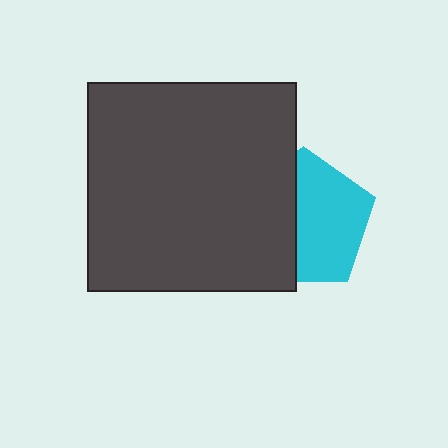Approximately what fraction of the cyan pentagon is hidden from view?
Roughly 44% of the cyan pentagon is hidden behind the dark gray square.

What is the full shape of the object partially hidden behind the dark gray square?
The partially hidden object is a cyan pentagon.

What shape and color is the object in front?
The object in front is a dark gray square.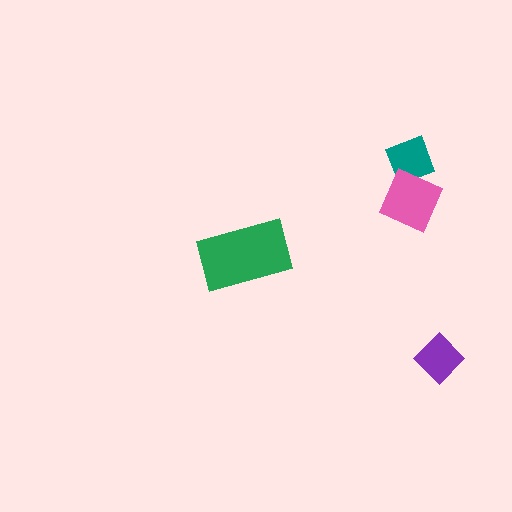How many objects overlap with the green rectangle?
0 objects overlap with the green rectangle.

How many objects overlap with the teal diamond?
1 object overlaps with the teal diamond.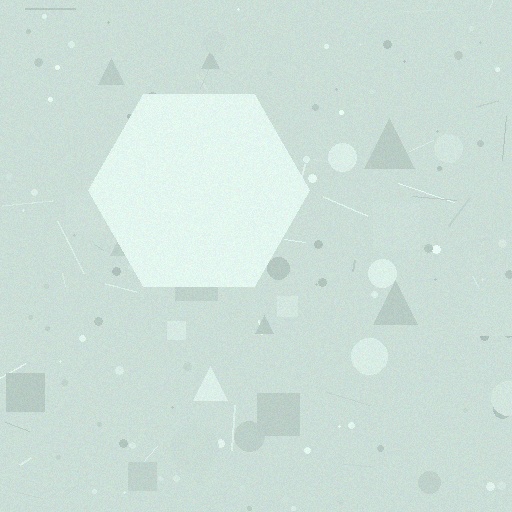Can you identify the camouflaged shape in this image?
The camouflaged shape is a hexagon.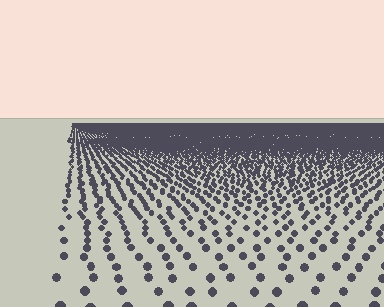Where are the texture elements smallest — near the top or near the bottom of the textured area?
Near the top.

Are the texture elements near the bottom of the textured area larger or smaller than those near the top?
Larger. Near the bottom, elements are closer to the viewer and appear at a bigger on-screen size.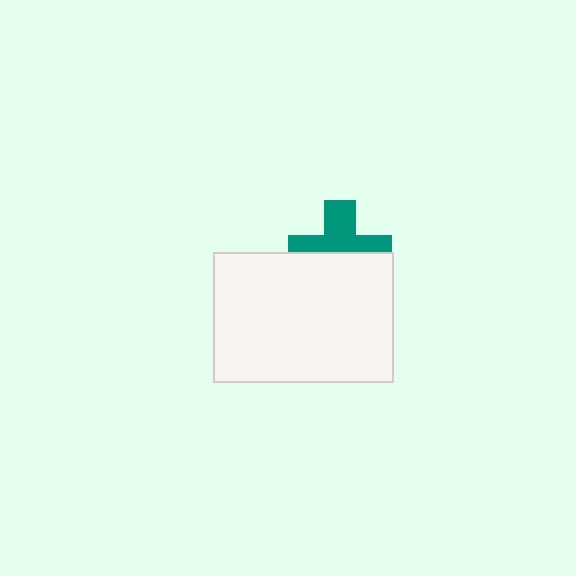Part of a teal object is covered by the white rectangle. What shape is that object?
It is a cross.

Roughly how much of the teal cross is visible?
About half of it is visible (roughly 50%).